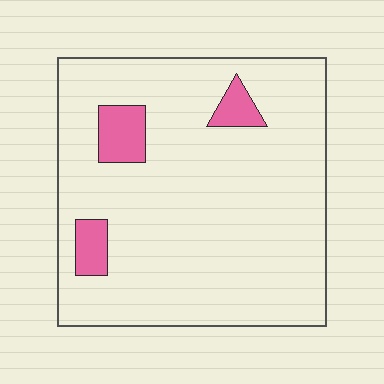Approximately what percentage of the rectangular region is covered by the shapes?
Approximately 10%.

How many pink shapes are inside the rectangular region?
3.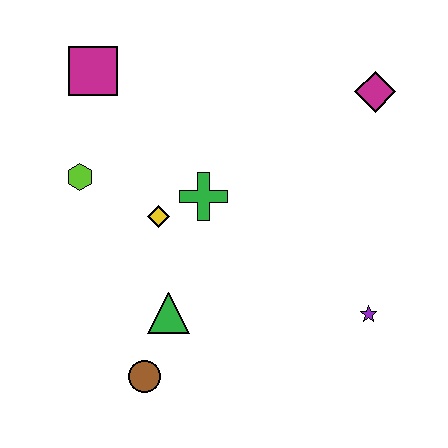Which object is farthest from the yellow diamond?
The magenta diamond is farthest from the yellow diamond.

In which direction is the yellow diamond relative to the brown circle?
The yellow diamond is above the brown circle.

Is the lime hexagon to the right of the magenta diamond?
No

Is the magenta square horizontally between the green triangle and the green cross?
No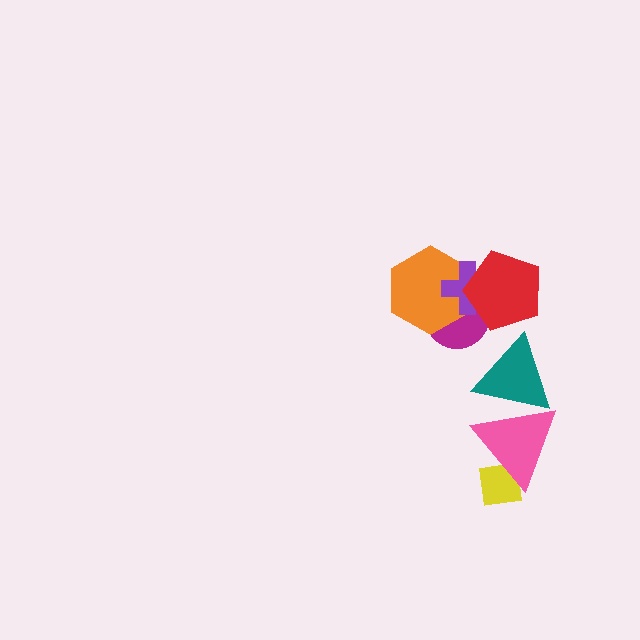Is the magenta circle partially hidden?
Yes, it is partially covered by another shape.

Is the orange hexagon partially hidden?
Yes, it is partially covered by another shape.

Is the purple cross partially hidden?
Yes, it is partially covered by another shape.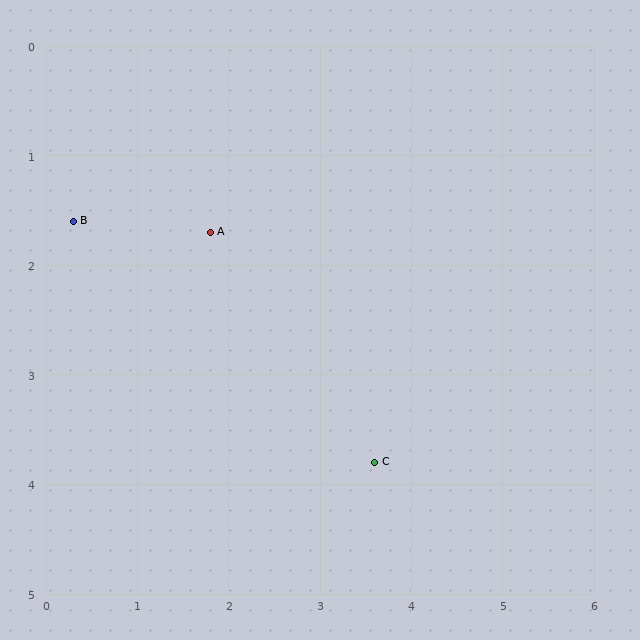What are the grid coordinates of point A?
Point A is at approximately (1.8, 1.7).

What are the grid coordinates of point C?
Point C is at approximately (3.6, 3.8).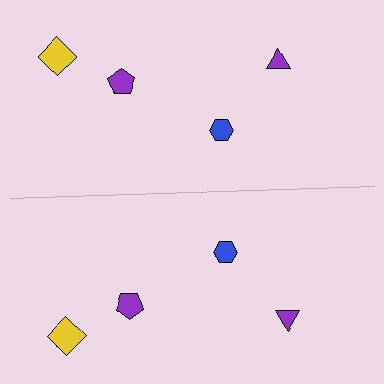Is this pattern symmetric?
Yes, this pattern has bilateral (reflection) symmetry.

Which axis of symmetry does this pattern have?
The pattern has a horizontal axis of symmetry running through the center of the image.